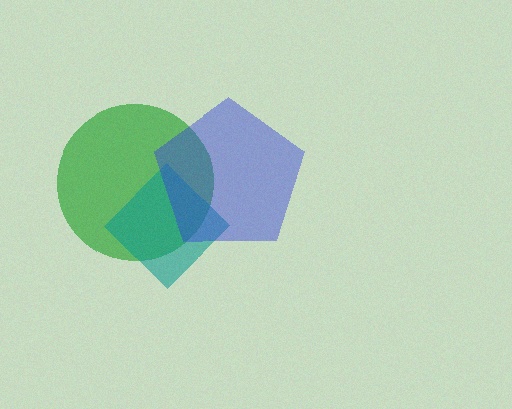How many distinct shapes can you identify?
There are 3 distinct shapes: a green circle, a teal diamond, a blue pentagon.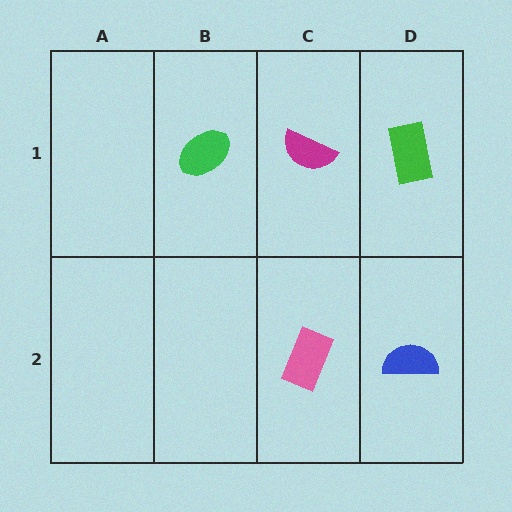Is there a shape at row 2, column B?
No, that cell is empty.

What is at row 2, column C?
A pink rectangle.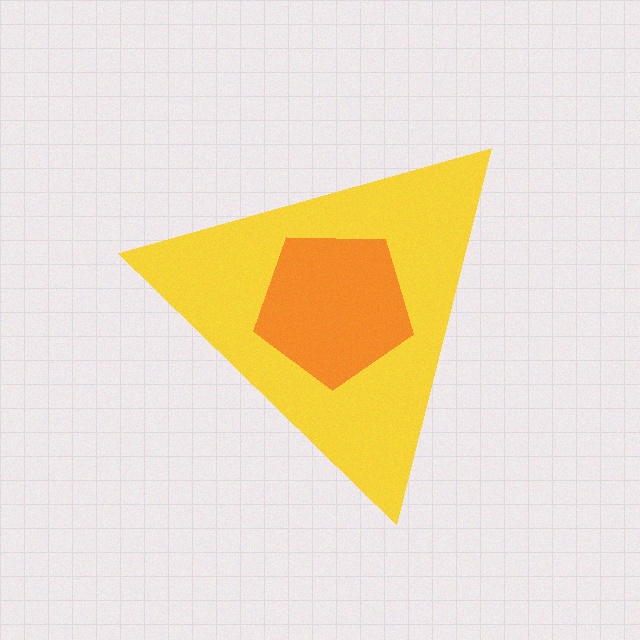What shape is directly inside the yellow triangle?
The orange pentagon.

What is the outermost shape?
The yellow triangle.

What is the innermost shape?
The orange pentagon.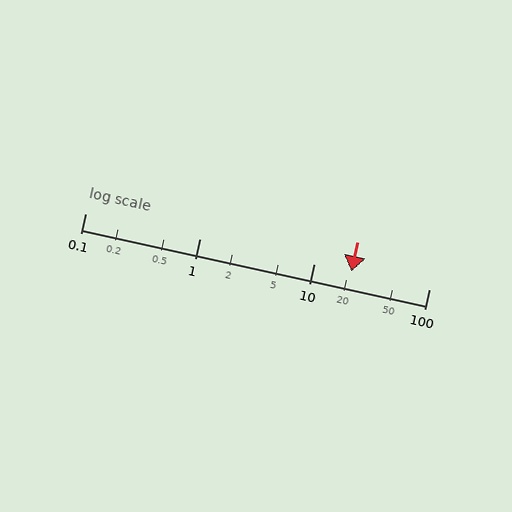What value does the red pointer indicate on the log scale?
The pointer indicates approximately 21.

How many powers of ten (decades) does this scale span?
The scale spans 3 decades, from 0.1 to 100.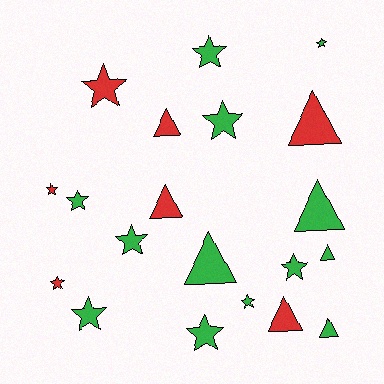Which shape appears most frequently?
Star, with 12 objects.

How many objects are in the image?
There are 20 objects.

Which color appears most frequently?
Green, with 13 objects.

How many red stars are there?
There are 3 red stars.